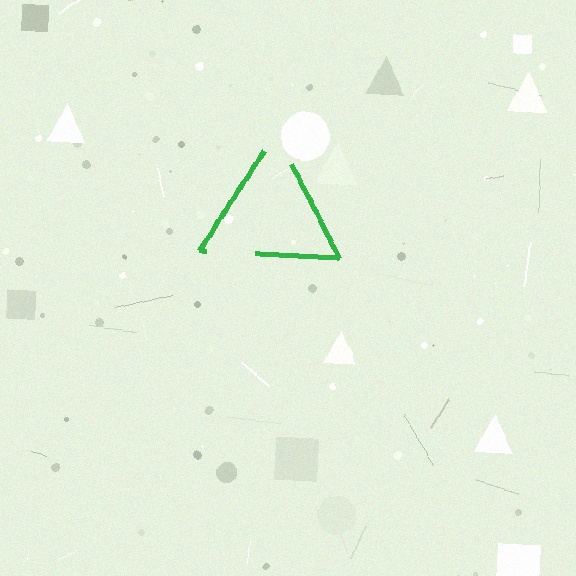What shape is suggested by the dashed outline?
The dashed outline suggests a triangle.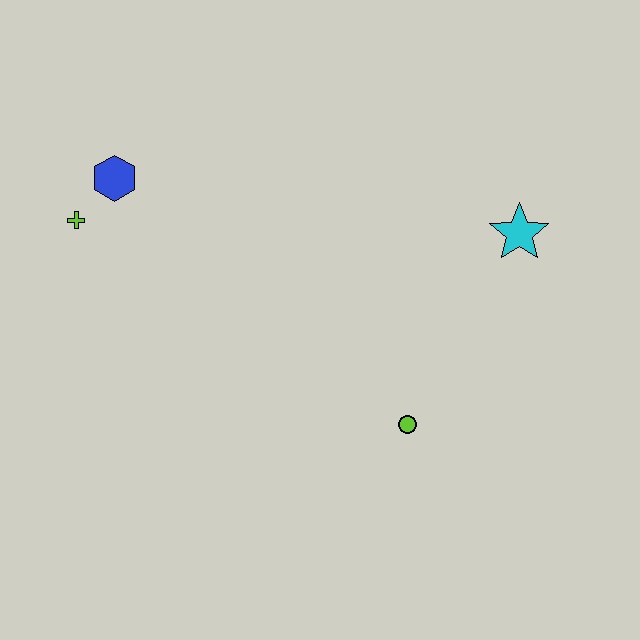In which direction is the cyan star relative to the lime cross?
The cyan star is to the right of the lime cross.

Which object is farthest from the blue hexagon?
The cyan star is farthest from the blue hexagon.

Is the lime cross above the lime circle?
Yes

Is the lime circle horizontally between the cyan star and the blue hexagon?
Yes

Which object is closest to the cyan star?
The lime circle is closest to the cyan star.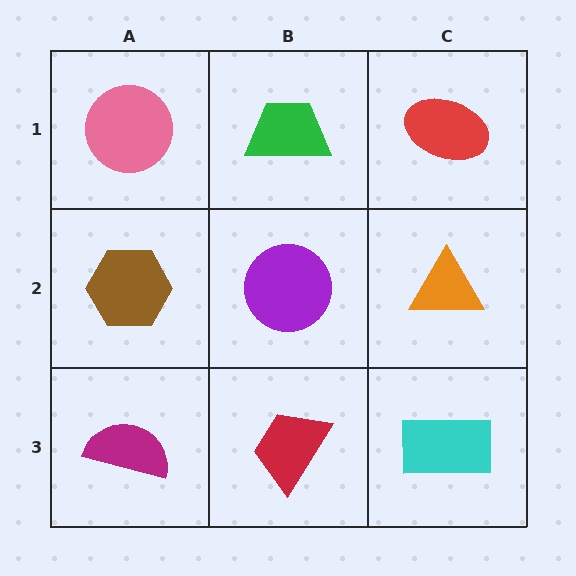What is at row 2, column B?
A purple circle.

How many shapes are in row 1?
3 shapes.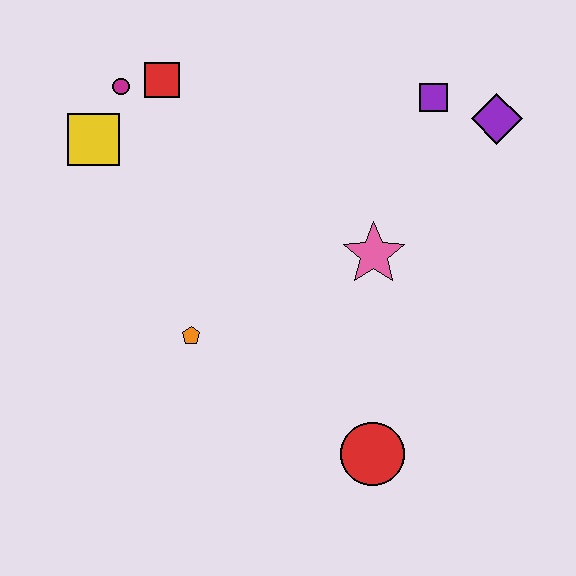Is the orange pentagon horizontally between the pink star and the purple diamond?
No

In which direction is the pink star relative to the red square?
The pink star is to the right of the red square.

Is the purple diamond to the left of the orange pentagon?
No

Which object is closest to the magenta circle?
The red square is closest to the magenta circle.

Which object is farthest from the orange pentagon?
The purple diamond is farthest from the orange pentagon.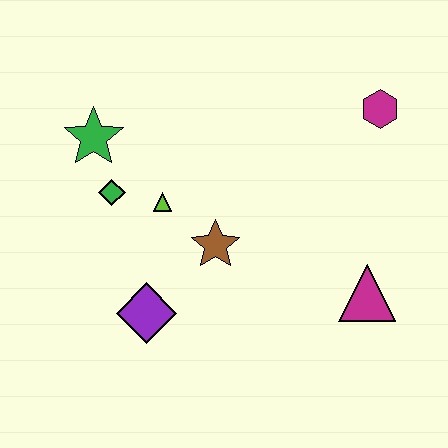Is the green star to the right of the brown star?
No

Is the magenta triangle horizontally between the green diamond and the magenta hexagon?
Yes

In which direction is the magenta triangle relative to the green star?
The magenta triangle is to the right of the green star.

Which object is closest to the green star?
The green diamond is closest to the green star.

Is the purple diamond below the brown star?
Yes